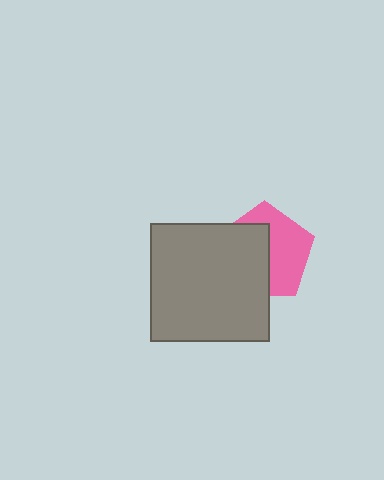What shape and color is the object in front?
The object in front is a gray square.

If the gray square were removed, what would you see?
You would see the complete pink pentagon.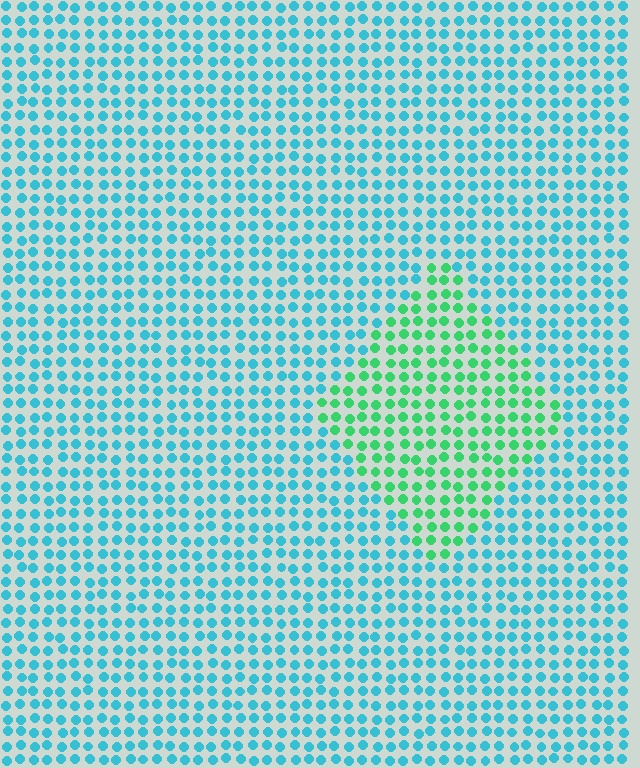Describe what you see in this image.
The image is filled with small cyan elements in a uniform arrangement. A diamond-shaped region is visible where the elements are tinted to a slightly different hue, forming a subtle color boundary.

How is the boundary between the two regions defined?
The boundary is defined purely by a slight shift in hue (about 47 degrees). Spacing, size, and orientation are identical on both sides.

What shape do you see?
I see a diamond.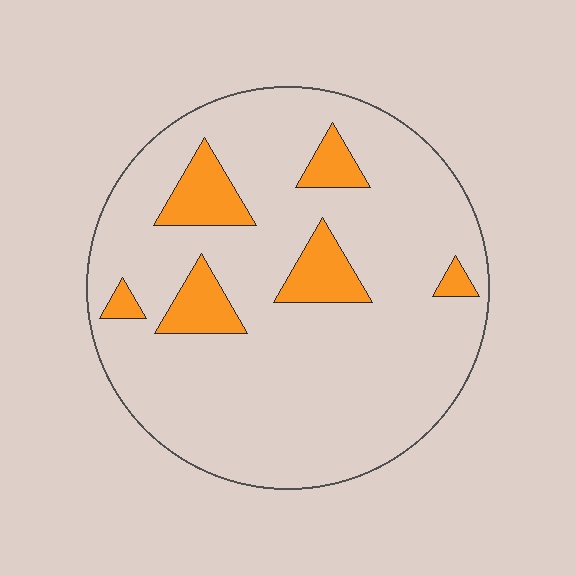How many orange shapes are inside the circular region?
6.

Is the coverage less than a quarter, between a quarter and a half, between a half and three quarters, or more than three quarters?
Less than a quarter.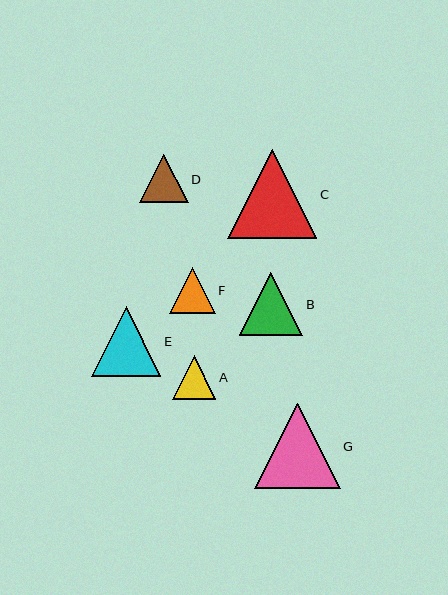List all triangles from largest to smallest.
From largest to smallest: C, G, E, B, D, F, A.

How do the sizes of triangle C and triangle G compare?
Triangle C and triangle G are approximately the same size.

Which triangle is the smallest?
Triangle A is the smallest with a size of approximately 43 pixels.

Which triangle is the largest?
Triangle C is the largest with a size of approximately 89 pixels.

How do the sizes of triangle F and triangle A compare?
Triangle F and triangle A are approximately the same size.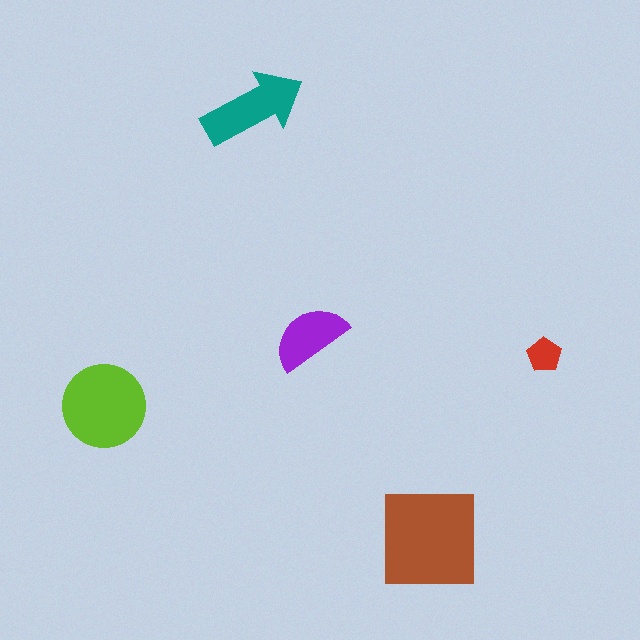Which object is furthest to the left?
The lime circle is leftmost.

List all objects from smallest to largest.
The red pentagon, the purple semicircle, the teal arrow, the lime circle, the brown square.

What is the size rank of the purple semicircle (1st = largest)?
4th.